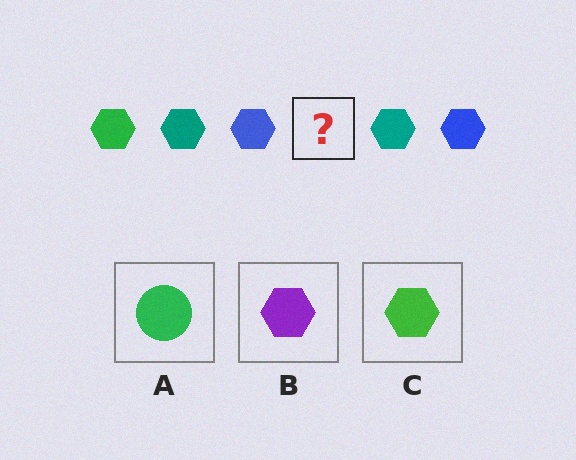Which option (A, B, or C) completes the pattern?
C.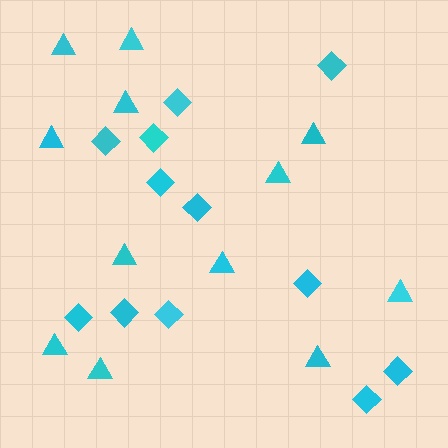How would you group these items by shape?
There are 2 groups: one group of diamonds (12) and one group of triangles (12).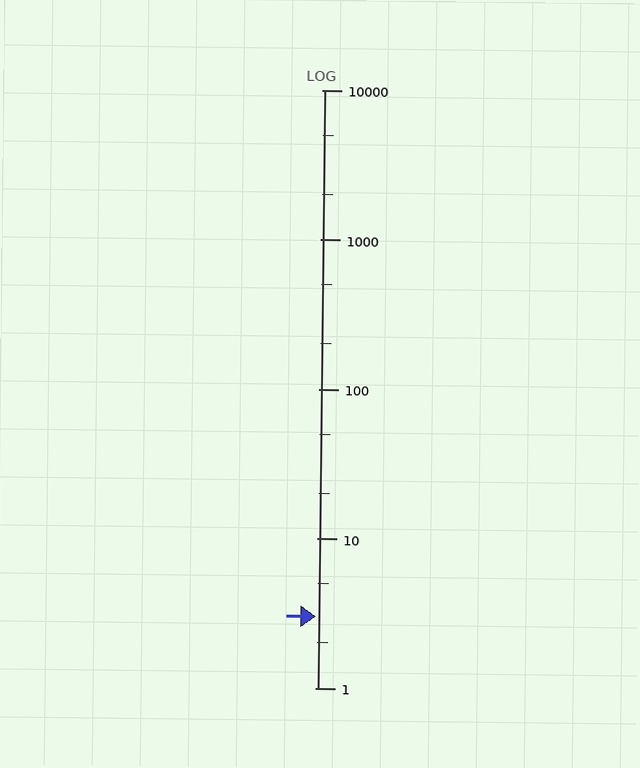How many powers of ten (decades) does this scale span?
The scale spans 4 decades, from 1 to 10000.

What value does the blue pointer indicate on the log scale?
The pointer indicates approximately 3.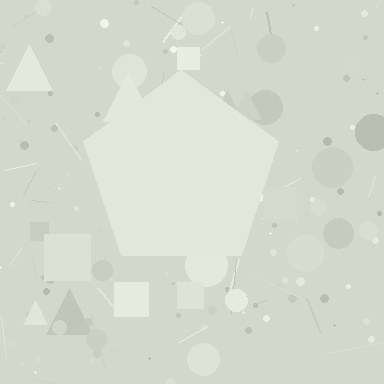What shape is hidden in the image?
A pentagon is hidden in the image.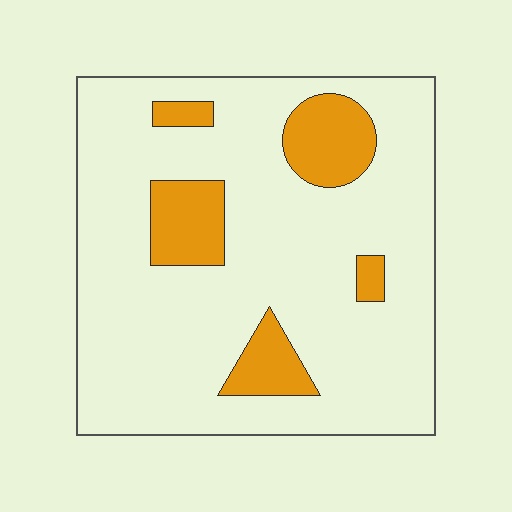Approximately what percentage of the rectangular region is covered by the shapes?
Approximately 15%.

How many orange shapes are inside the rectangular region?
5.